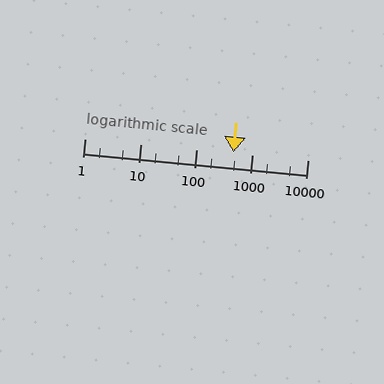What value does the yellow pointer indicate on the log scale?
The pointer indicates approximately 460.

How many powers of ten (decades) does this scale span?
The scale spans 4 decades, from 1 to 10000.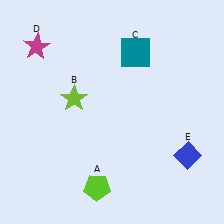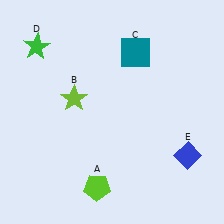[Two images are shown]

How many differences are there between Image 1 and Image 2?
There is 1 difference between the two images.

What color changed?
The star (D) changed from magenta in Image 1 to green in Image 2.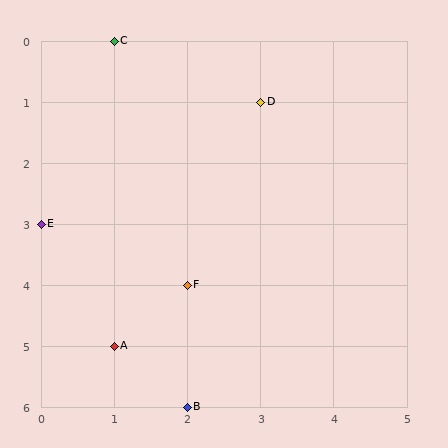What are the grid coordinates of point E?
Point E is at grid coordinates (0, 3).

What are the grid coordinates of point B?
Point B is at grid coordinates (2, 6).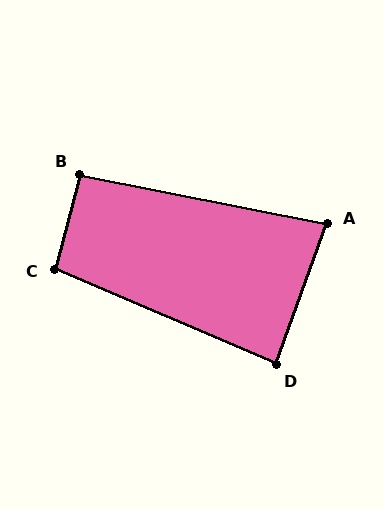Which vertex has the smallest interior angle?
A, at approximately 82 degrees.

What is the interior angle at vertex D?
Approximately 86 degrees (approximately right).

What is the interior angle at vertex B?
Approximately 94 degrees (approximately right).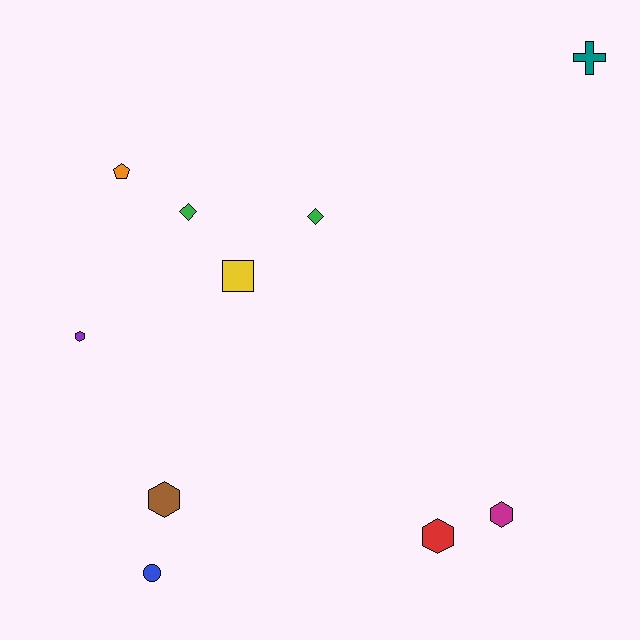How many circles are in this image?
There is 1 circle.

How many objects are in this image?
There are 10 objects.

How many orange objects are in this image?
There is 1 orange object.